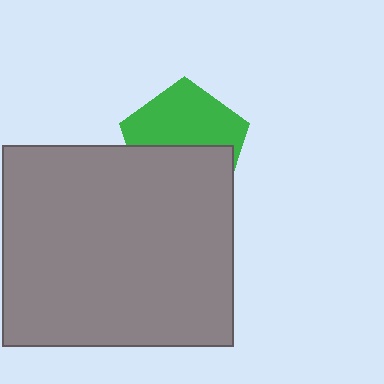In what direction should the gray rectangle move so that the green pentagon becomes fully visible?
The gray rectangle should move down. That is the shortest direction to clear the overlap and leave the green pentagon fully visible.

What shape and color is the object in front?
The object in front is a gray rectangle.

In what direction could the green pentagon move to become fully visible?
The green pentagon could move up. That would shift it out from behind the gray rectangle entirely.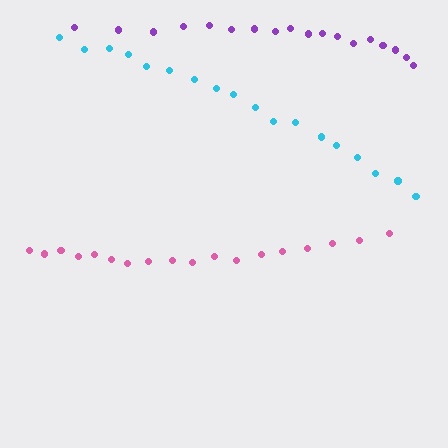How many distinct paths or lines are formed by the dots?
There are 3 distinct paths.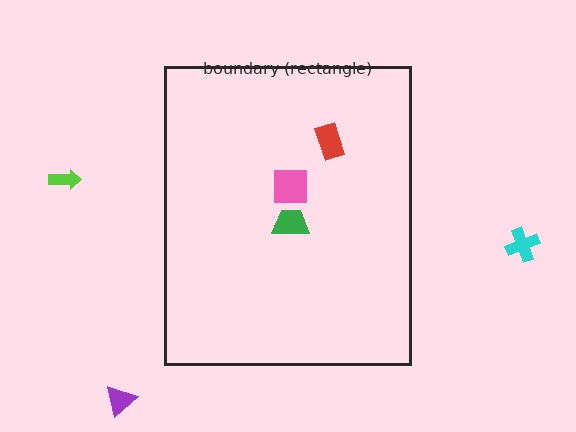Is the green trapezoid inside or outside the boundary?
Inside.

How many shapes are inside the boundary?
3 inside, 3 outside.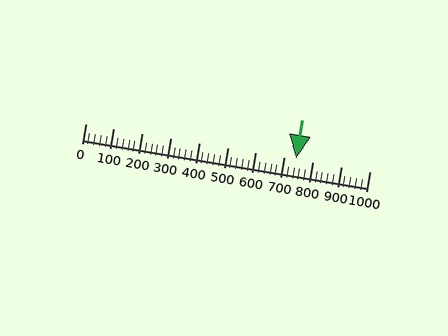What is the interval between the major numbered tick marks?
The major tick marks are spaced 100 units apart.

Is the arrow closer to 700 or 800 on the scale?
The arrow is closer to 700.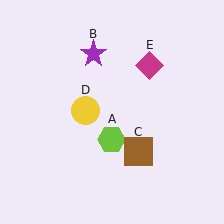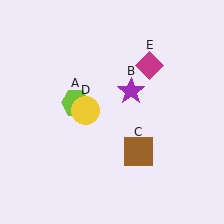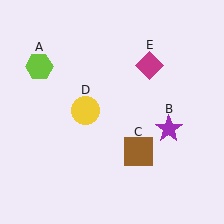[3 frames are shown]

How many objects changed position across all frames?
2 objects changed position: lime hexagon (object A), purple star (object B).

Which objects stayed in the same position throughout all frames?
Brown square (object C) and yellow circle (object D) and magenta diamond (object E) remained stationary.